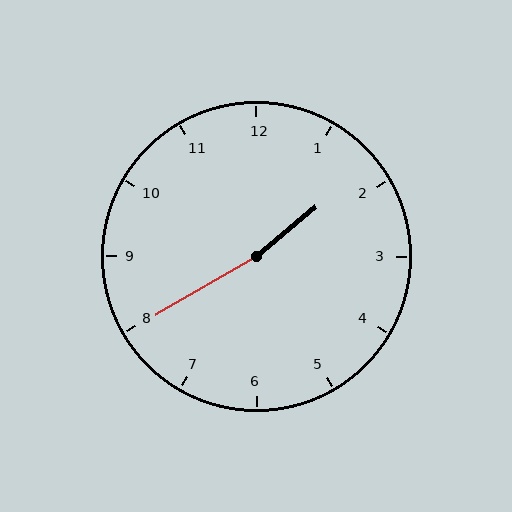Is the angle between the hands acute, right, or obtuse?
It is obtuse.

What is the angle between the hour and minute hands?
Approximately 170 degrees.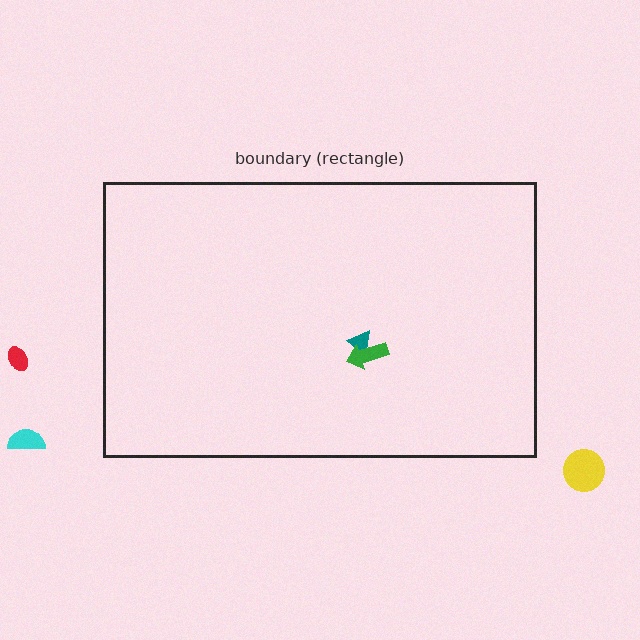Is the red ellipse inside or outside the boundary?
Outside.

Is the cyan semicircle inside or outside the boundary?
Outside.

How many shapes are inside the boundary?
2 inside, 3 outside.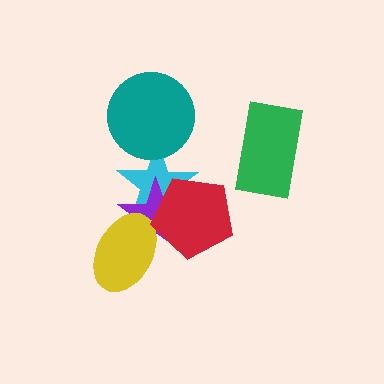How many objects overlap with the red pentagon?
3 objects overlap with the red pentagon.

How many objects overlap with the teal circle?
1 object overlaps with the teal circle.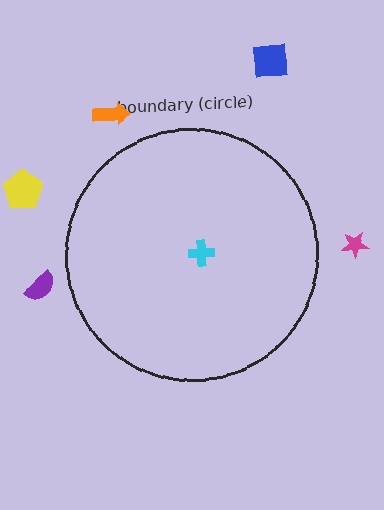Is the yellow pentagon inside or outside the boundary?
Outside.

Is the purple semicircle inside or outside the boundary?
Outside.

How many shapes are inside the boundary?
1 inside, 5 outside.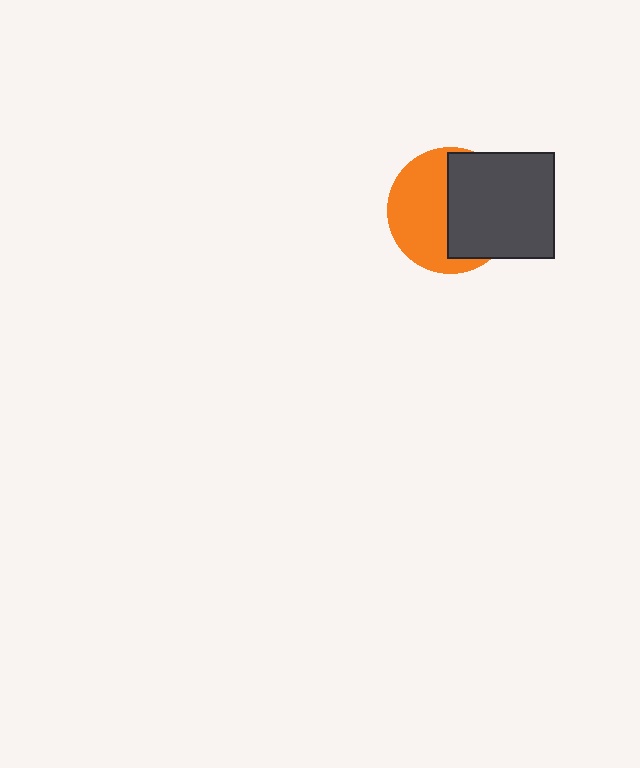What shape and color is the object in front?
The object in front is a dark gray rectangle.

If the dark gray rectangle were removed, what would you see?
You would see the complete orange circle.